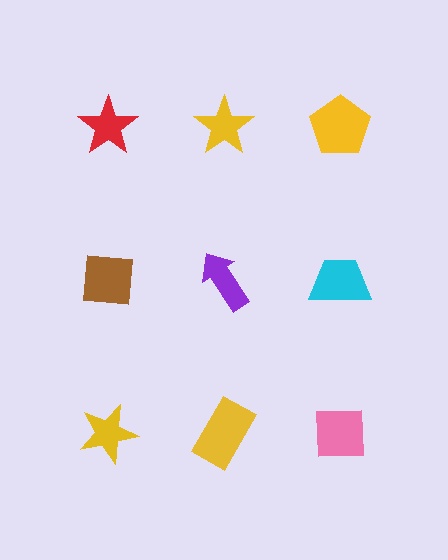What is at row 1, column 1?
A red star.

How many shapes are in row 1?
3 shapes.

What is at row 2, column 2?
A purple arrow.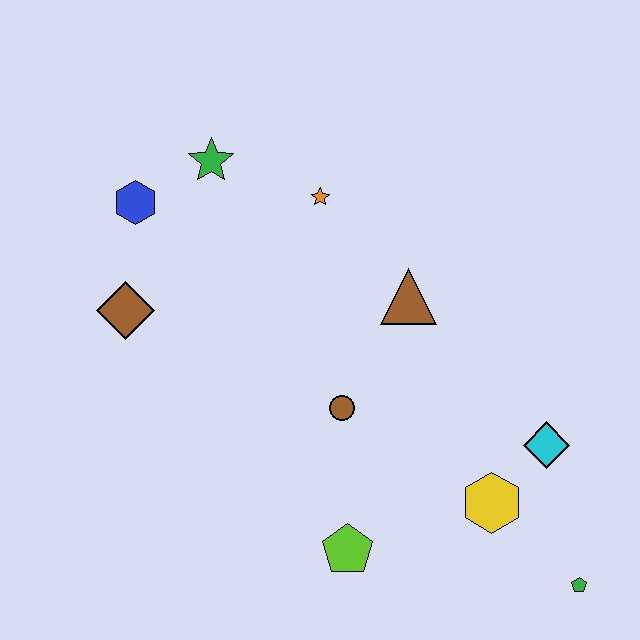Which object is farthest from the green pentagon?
The blue hexagon is farthest from the green pentagon.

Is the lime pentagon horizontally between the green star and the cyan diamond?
Yes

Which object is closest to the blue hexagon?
The green star is closest to the blue hexagon.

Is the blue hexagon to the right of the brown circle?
No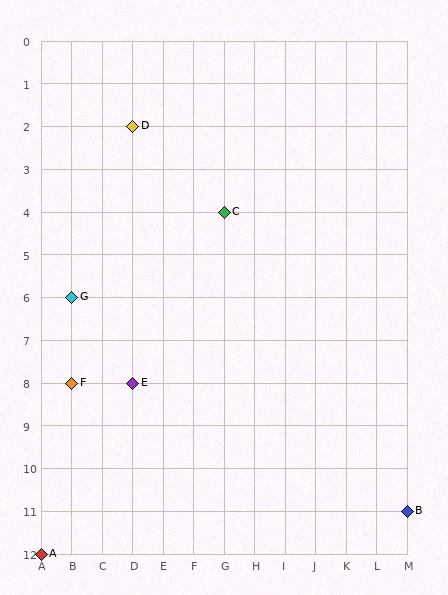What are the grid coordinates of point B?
Point B is at grid coordinates (M, 11).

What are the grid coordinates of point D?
Point D is at grid coordinates (D, 2).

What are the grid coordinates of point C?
Point C is at grid coordinates (G, 4).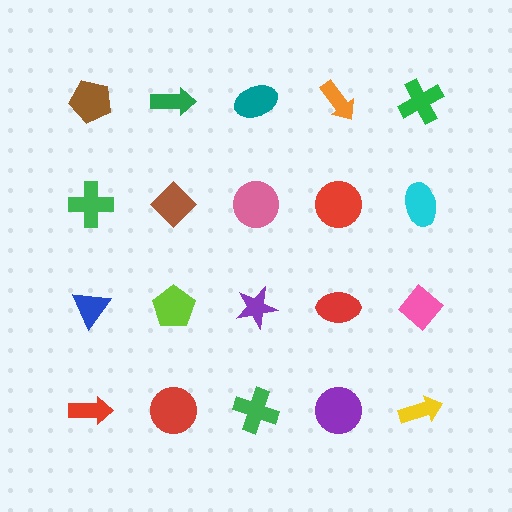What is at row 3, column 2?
A lime pentagon.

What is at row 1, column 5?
A green cross.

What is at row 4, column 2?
A red circle.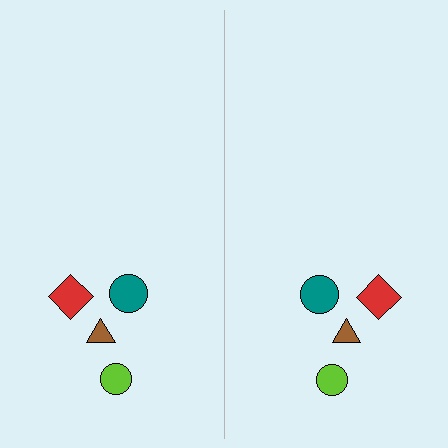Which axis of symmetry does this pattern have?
The pattern has a vertical axis of symmetry running through the center of the image.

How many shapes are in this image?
There are 8 shapes in this image.